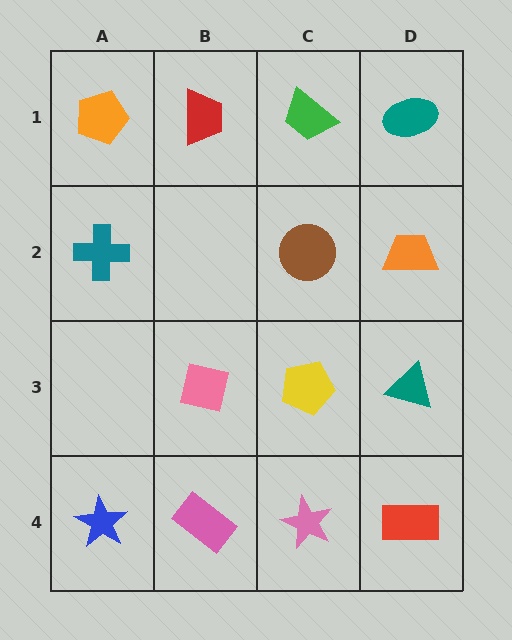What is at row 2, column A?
A teal cross.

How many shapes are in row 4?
4 shapes.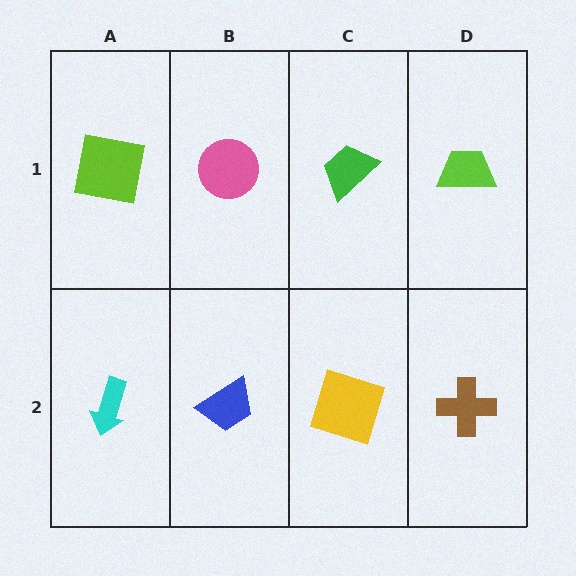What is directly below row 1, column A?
A cyan arrow.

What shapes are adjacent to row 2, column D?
A lime trapezoid (row 1, column D), a yellow square (row 2, column C).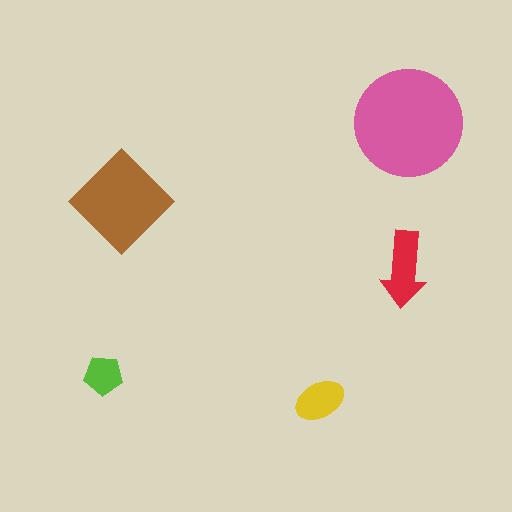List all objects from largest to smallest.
The pink circle, the brown diamond, the red arrow, the yellow ellipse, the lime pentagon.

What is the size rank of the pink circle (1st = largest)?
1st.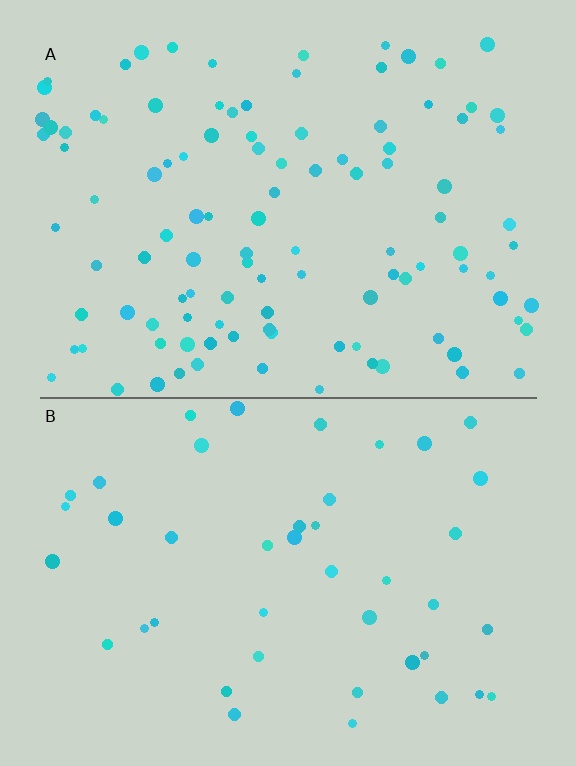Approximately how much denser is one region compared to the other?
Approximately 2.5× — region A over region B.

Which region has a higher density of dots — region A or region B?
A (the top).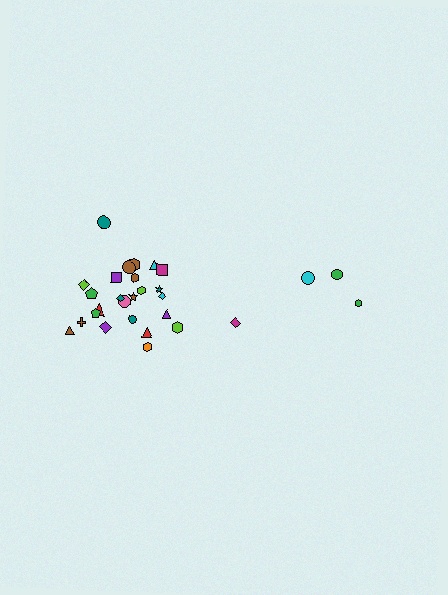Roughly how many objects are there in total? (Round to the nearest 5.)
Roughly 30 objects in total.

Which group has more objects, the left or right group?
The left group.